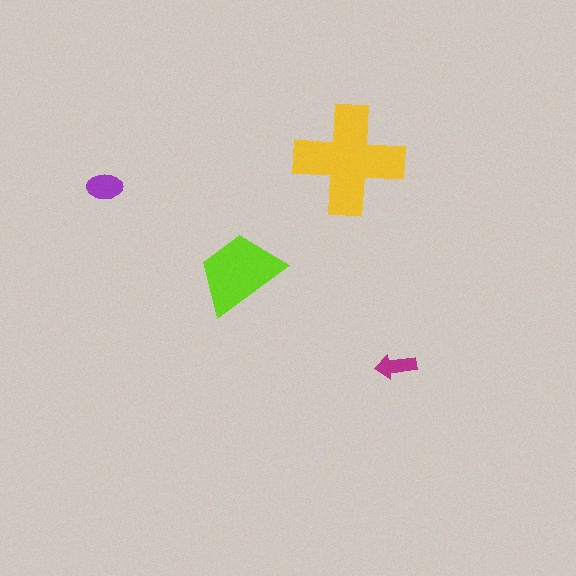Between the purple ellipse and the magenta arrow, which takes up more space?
The purple ellipse.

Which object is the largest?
The yellow cross.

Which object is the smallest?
The magenta arrow.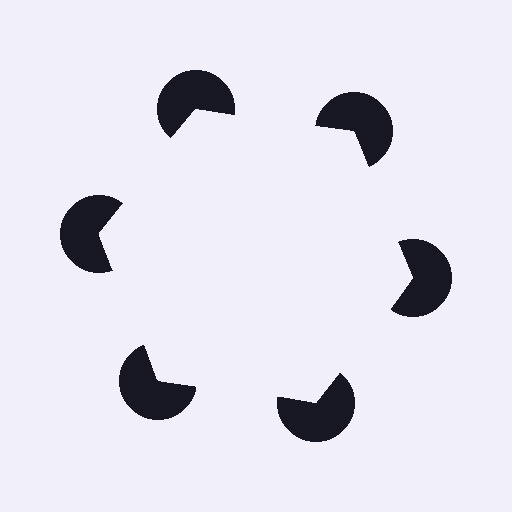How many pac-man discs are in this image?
There are 6 — one at each vertex of the illusory hexagon.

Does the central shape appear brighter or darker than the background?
It typically appears slightly brighter than the background, even though no actual brightness change is drawn.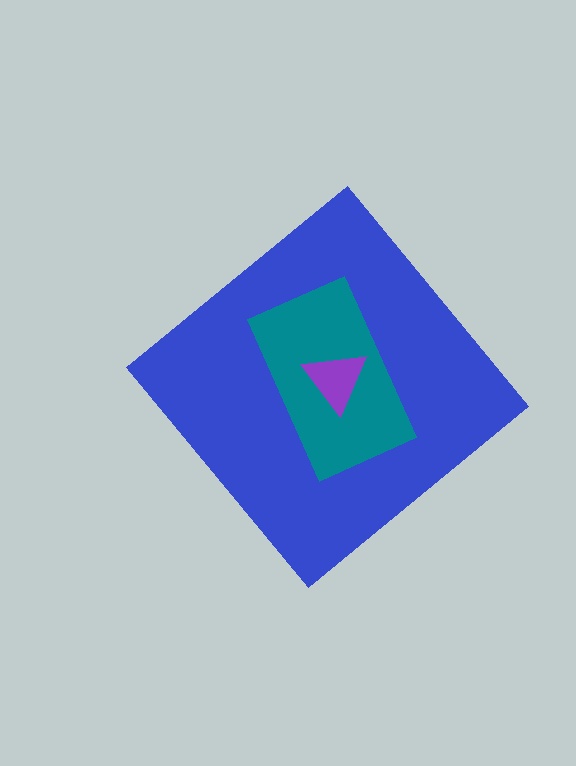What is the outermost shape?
The blue diamond.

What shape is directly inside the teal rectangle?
The purple triangle.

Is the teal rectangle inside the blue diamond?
Yes.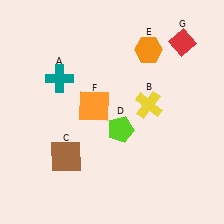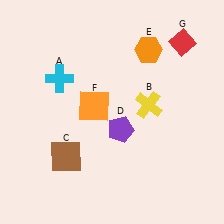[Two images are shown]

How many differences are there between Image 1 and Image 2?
There are 2 differences between the two images.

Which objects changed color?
A changed from teal to cyan. D changed from lime to purple.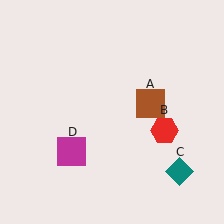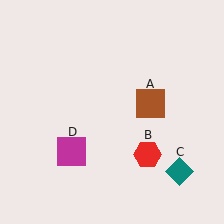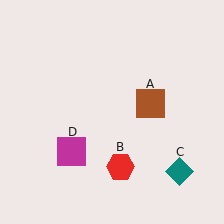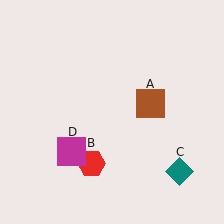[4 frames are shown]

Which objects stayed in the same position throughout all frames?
Brown square (object A) and teal diamond (object C) and magenta square (object D) remained stationary.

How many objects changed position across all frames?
1 object changed position: red hexagon (object B).